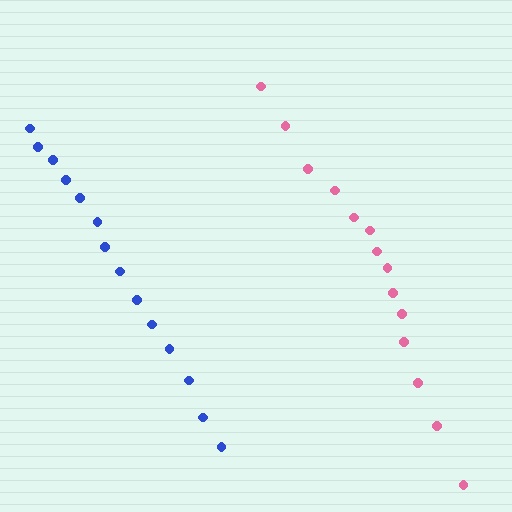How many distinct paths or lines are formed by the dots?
There are 2 distinct paths.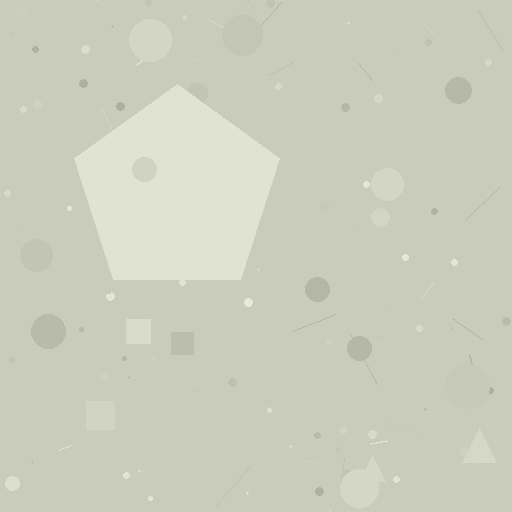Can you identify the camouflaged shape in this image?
The camouflaged shape is a pentagon.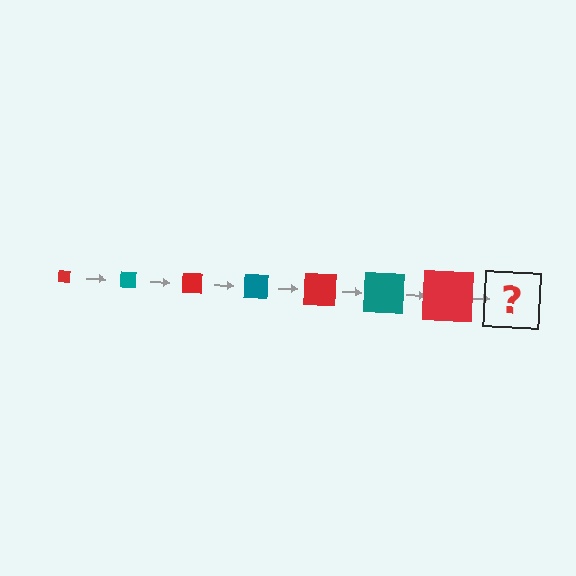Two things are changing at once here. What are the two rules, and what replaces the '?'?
The two rules are that the square grows larger each step and the color cycles through red and teal. The '?' should be a teal square, larger than the previous one.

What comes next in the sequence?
The next element should be a teal square, larger than the previous one.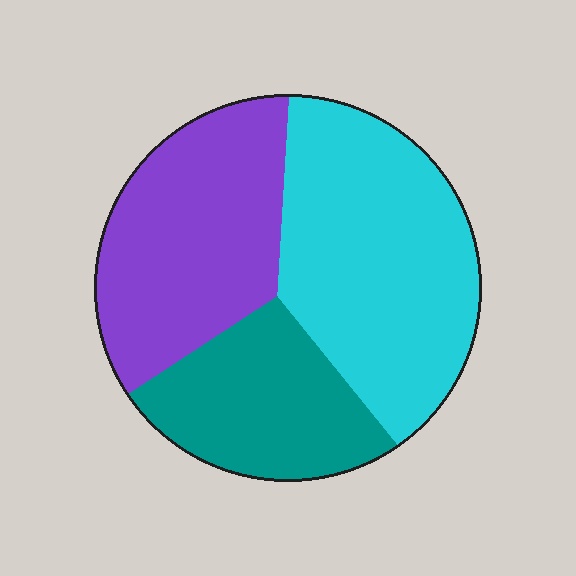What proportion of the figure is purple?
Purple covers about 35% of the figure.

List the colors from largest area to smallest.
From largest to smallest: cyan, purple, teal.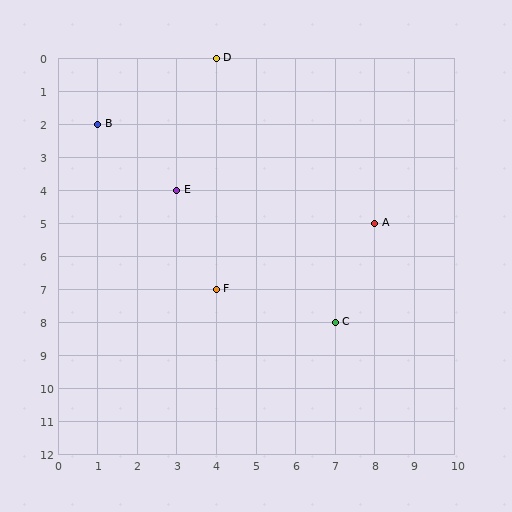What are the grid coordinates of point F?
Point F is at grid coordinates (4, 7).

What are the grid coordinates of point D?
Point D is at grid coordinates (4, 0).